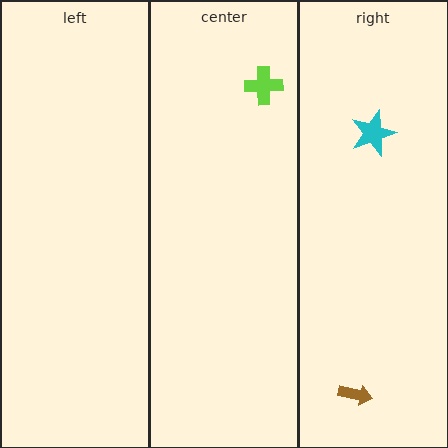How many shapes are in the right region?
2.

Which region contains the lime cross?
The center region.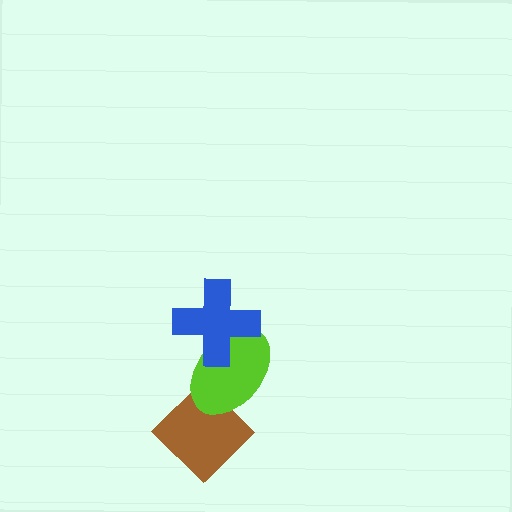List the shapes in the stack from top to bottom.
From top to bottom: the blue cross, the lime ellipse, the brown diamond.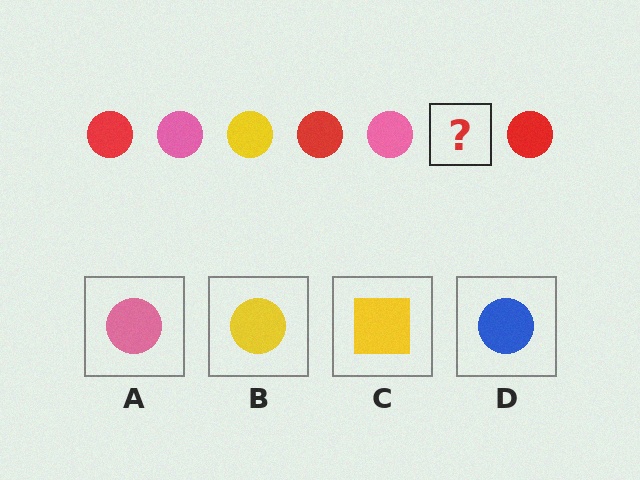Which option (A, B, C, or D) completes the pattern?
B.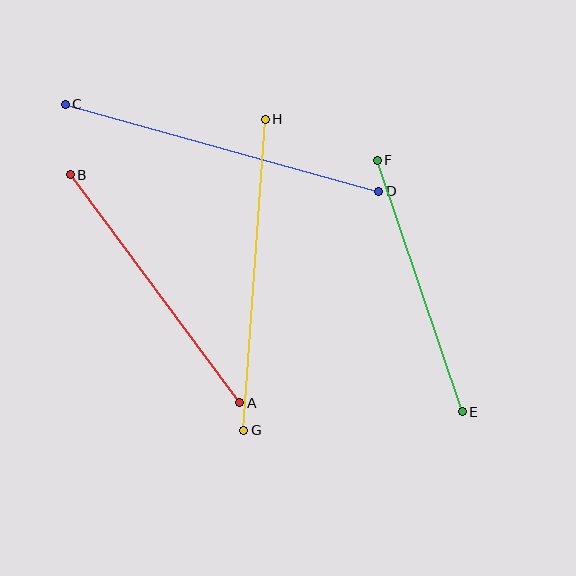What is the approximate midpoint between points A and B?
The midpoint is at approximately (155, 289) pixels.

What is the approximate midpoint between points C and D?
The midpoint is at approximately (222, 148) pixels.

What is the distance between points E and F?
The distance is approximately 265 pixels.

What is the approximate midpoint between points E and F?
The midpoint is at approximately (420, 286) pixels.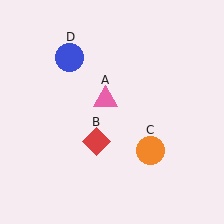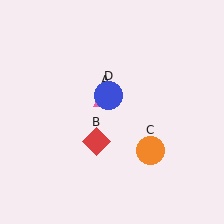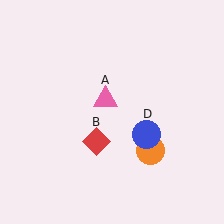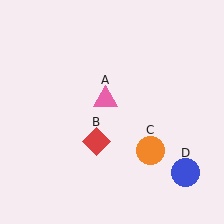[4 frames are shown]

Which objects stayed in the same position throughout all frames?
Pink triangle (object A) and red diamond (object B) and orange circle (object C) remained stationary.